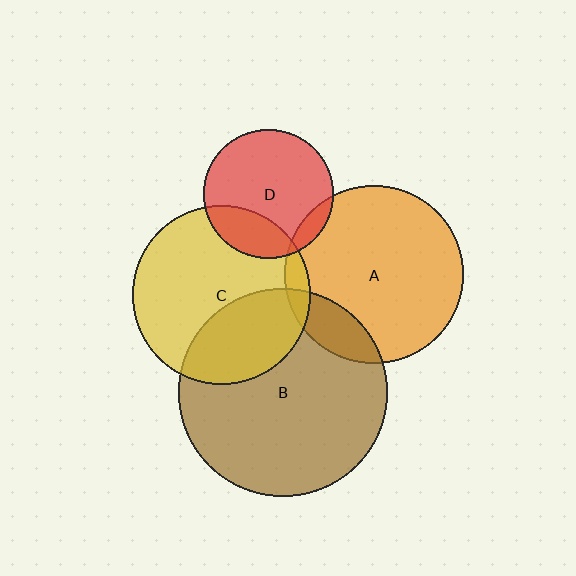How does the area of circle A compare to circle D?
Approximately 1.9 times.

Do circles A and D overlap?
Yes.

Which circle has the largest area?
Circle B (brown).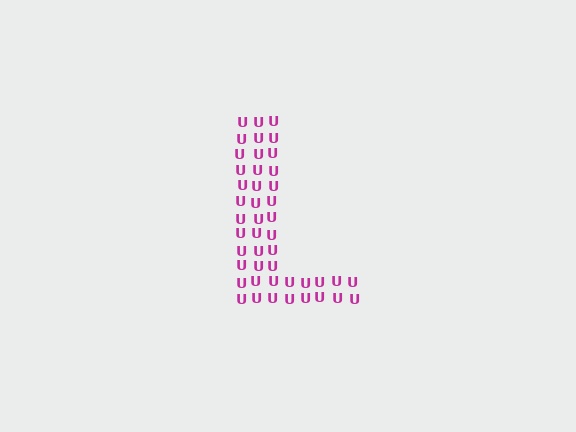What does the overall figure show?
The overall figure shows the letter L.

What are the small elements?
The small elements are letter U's.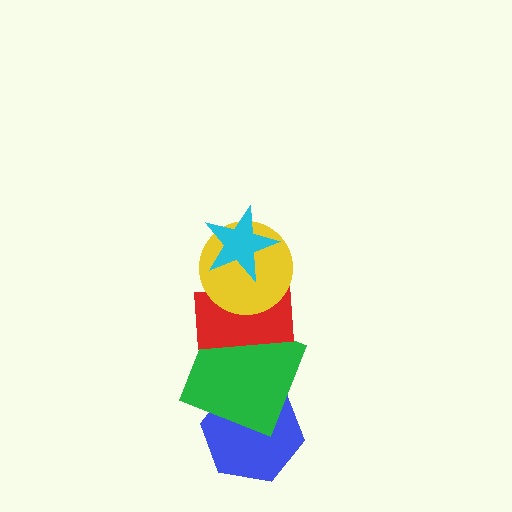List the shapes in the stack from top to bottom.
From top to bottom: the cyan star, the yellow circle, the red rectangle, the green square, the blue hexagon.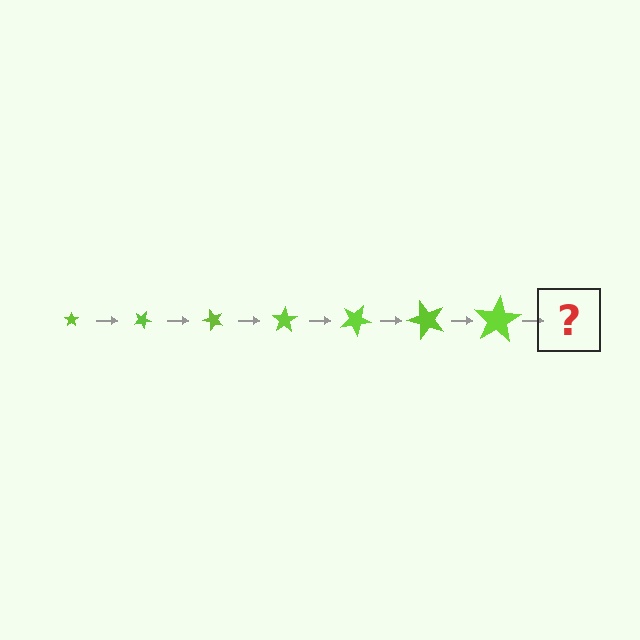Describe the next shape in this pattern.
It should be a star, larger than the previous one and rotated 175 degrees from the start.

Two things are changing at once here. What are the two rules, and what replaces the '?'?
The two rules are that the star grows larger each step and it rotates 25 degrees each step. The '?' should be a star, larger than the previous one and rotated 175 degrees from the start.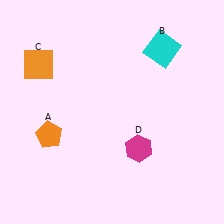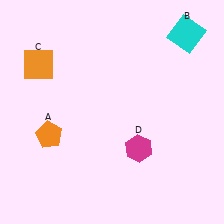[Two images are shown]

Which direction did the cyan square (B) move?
The cyan square (B) moved right.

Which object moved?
The cyan square (B) moved right.